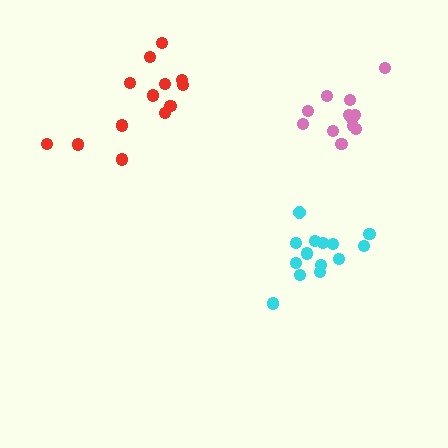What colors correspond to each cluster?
The clusters are colored: red, cyan, pink.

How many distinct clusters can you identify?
There are 3 distinct clusters.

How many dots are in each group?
Group 1: 13 dots, Group 2: 14 dots, Group 3: 12 dots (39 total).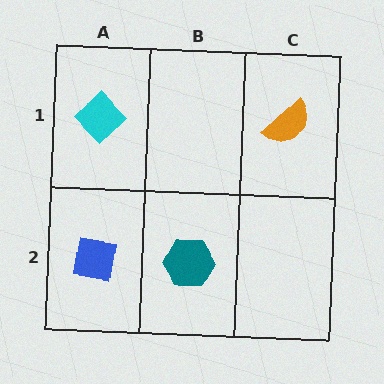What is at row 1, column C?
An orange semicircle.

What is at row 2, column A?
A blue square.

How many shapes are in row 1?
2 shapes.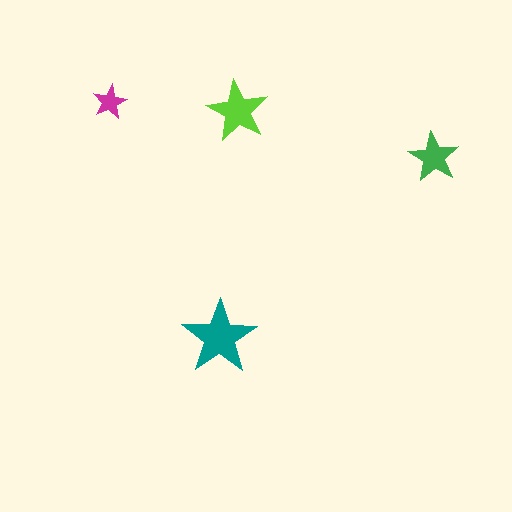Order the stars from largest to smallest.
the teal one, the lime one, the green one, the magenta one.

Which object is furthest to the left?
The magenta star is leftmost.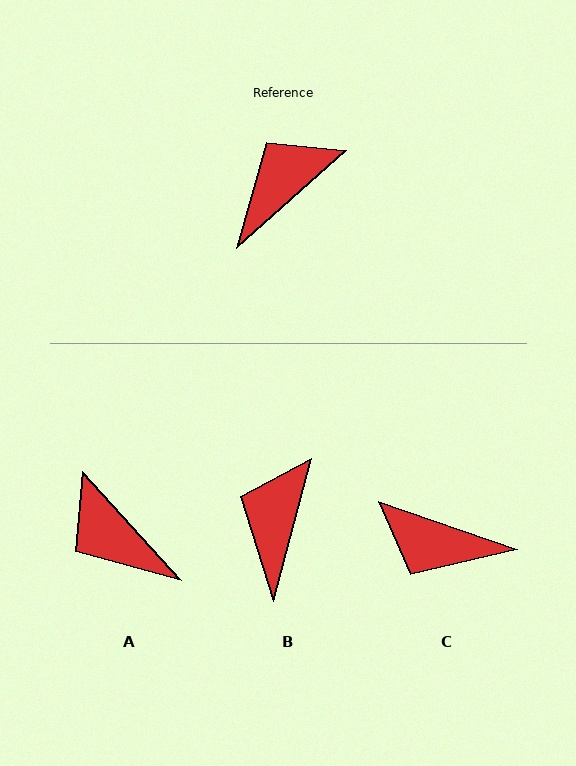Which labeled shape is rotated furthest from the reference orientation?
C, about 119 degrees away.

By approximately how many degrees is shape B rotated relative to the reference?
Approximately 34 degrees counter-clockwise.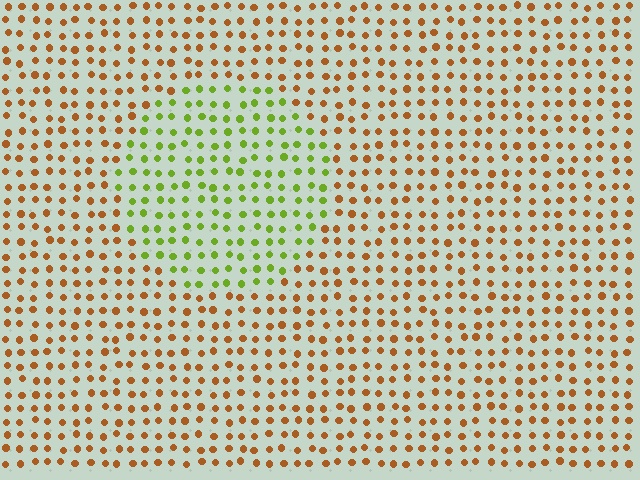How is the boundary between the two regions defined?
The boundary is defined purely by a slight shift in hue (about 62 degrees). Spacing, size, and orientation are identical on both sides.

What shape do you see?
I see a circle.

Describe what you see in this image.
The image is filled with small brown elements in a uniform arrangement. A circle-shaped region is visible where the elements are tinted to a slightly different hue, forming a subtle color boundary.